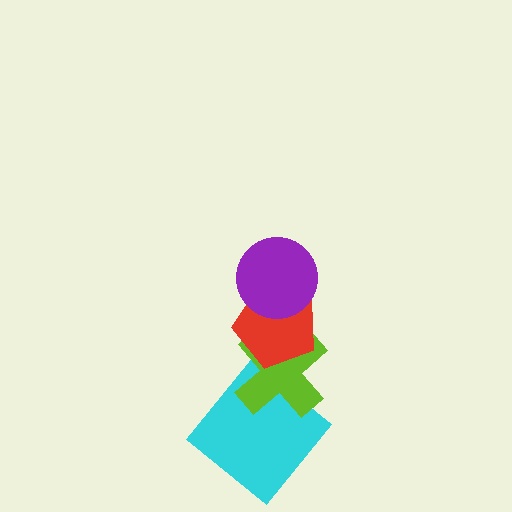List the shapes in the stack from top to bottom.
From top to bottom: the purple circle, the red pentagon, the lime cross, the cyan diamond.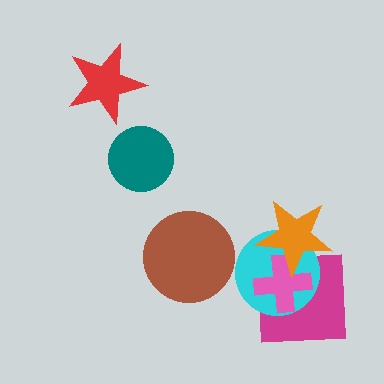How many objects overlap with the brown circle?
0 objects overlap with the brown circle.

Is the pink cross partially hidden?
Yes, it is partially covered by another shape.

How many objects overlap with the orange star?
3 objects overlap with the orange star.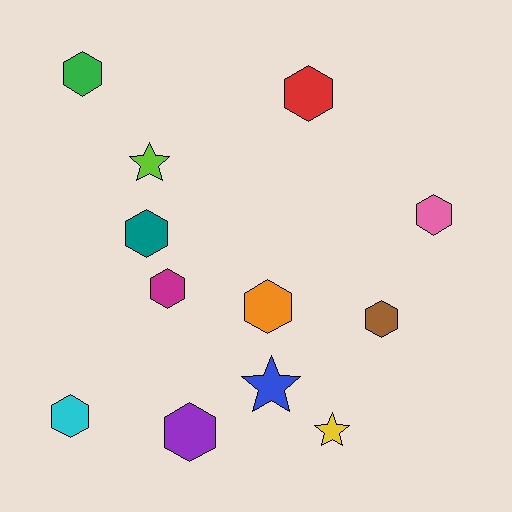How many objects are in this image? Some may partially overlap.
There are 12 objects.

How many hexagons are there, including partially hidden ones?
There are 9 hexagons.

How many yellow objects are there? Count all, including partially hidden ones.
There is 1 yellow object.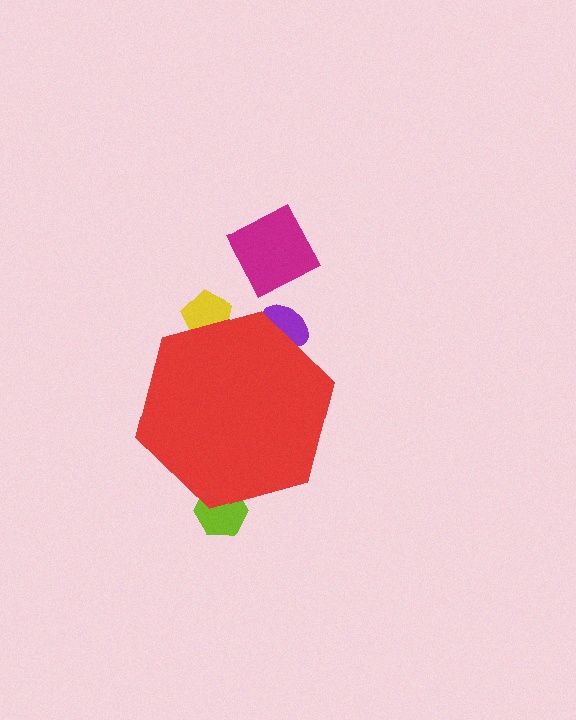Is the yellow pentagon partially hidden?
Yes, the yellow pentagon is partially hidden behind the red hexagon.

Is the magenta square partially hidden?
No, the magenta square is fully visible.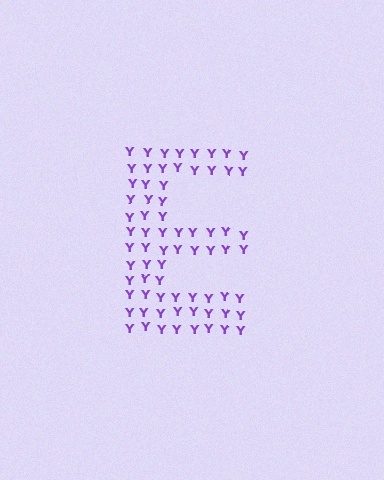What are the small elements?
The small elements are letter Y's.